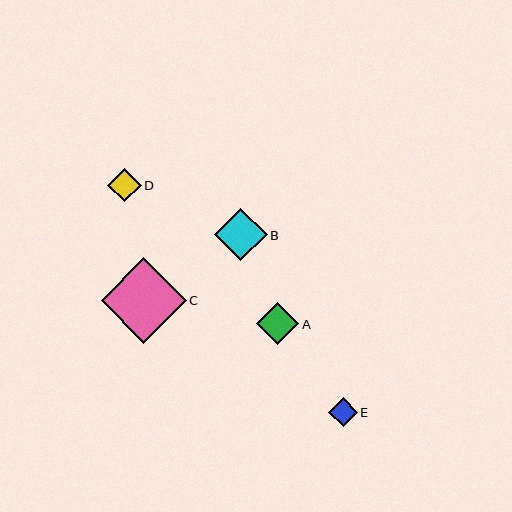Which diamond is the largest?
Diamond C is the largest with a size of approximately 85 pixels.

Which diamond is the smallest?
Diamond E is the smallest with a size of approximately 29 pixels.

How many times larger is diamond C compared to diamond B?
Diamond C is approximately 1.6 times the size of diamond B.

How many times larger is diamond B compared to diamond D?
Diamond B is approximately 1.6 times the size of diamond D.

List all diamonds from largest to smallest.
From largest to smallest: C, B, A, D, E.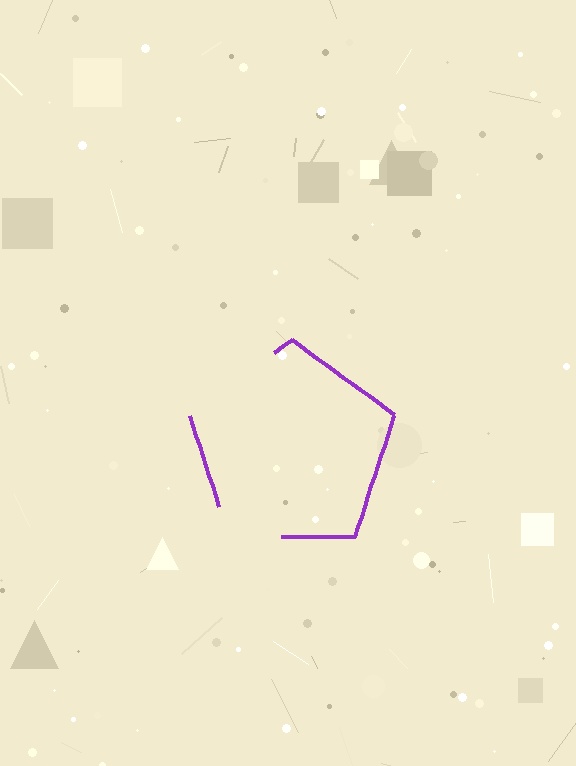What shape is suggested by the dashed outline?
The dashed outline suggests a pentagon.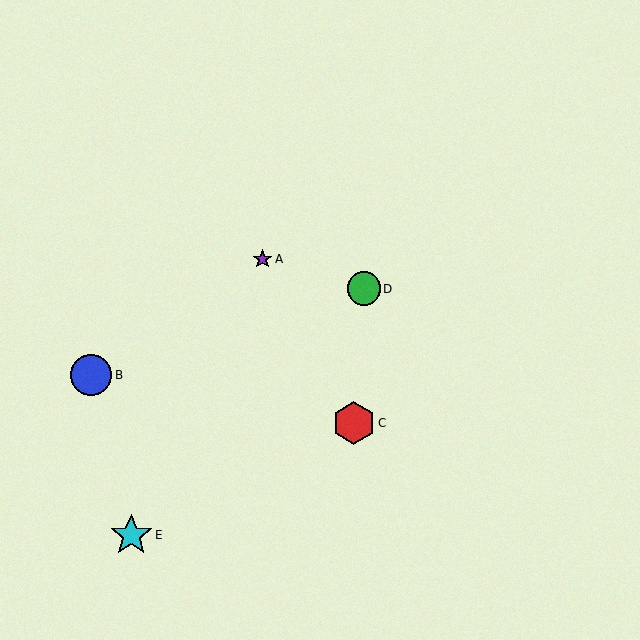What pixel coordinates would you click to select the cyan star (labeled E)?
Click at (131, 535) to select the cyan star E.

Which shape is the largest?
The red hexagon (labeled C) is the largest.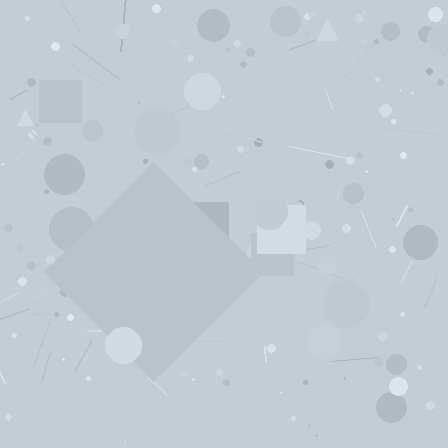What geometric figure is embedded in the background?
A diamond is embedded in the background.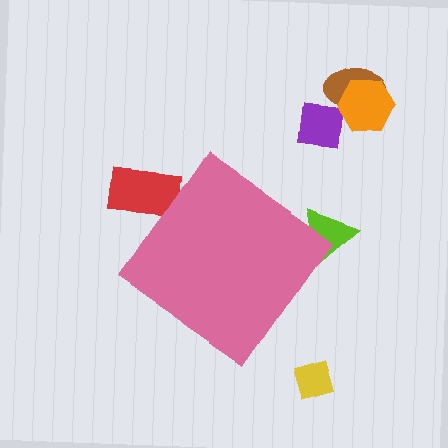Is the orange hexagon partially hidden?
No, the orange hexagon is fully visible.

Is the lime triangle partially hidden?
Yes, the lime triangle is partially hidden behind the pink diamond.